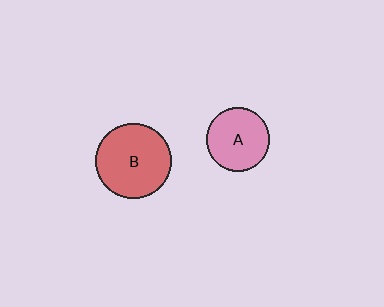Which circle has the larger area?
Circle B (red).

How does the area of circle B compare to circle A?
Approximately 1.4 times.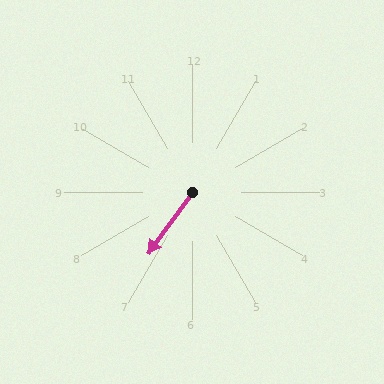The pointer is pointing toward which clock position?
Roughly 7 o'clock.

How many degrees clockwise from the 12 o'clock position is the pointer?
Approximately 216 degrees.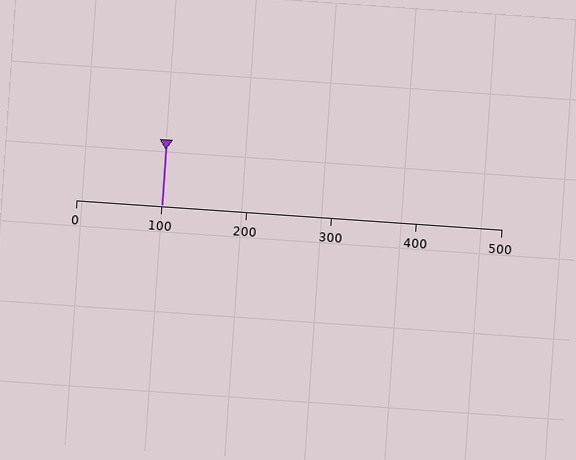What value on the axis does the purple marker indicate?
The marker indicates approximately 100.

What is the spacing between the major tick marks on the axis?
The major ticks are spaced 100 apart.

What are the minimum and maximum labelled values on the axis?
The axis runs from 0 to 500.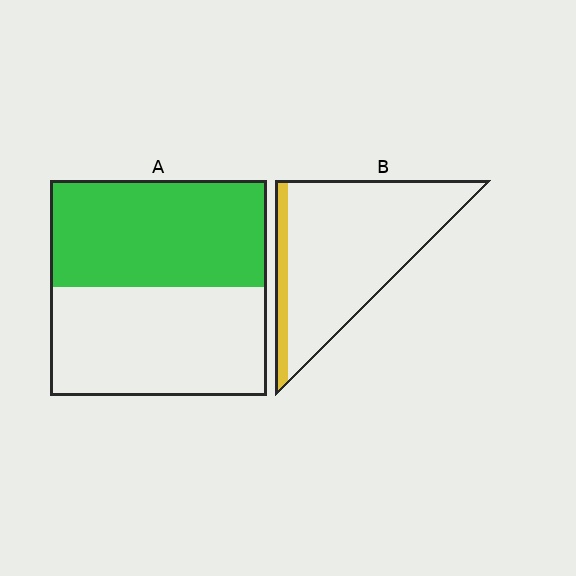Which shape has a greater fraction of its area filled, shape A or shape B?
Shape A.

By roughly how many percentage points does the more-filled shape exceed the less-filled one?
By roughly 40 percentage points (A over B).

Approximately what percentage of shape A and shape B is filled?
A is approximately 50% and B is approximately 10%.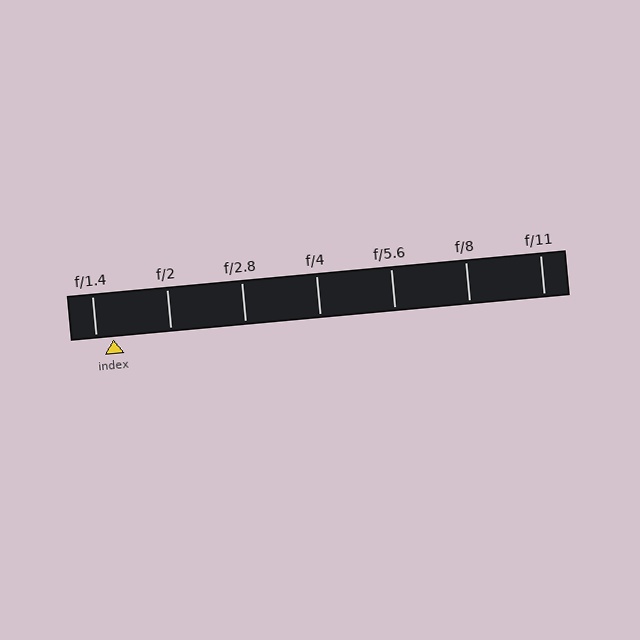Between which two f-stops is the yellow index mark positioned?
The index mark is between f/1.4 and f/2.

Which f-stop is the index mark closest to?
The index mark is closest to f/1.4.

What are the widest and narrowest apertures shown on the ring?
The widest aperture shown is f/1.4 and the narrowest is f/11.